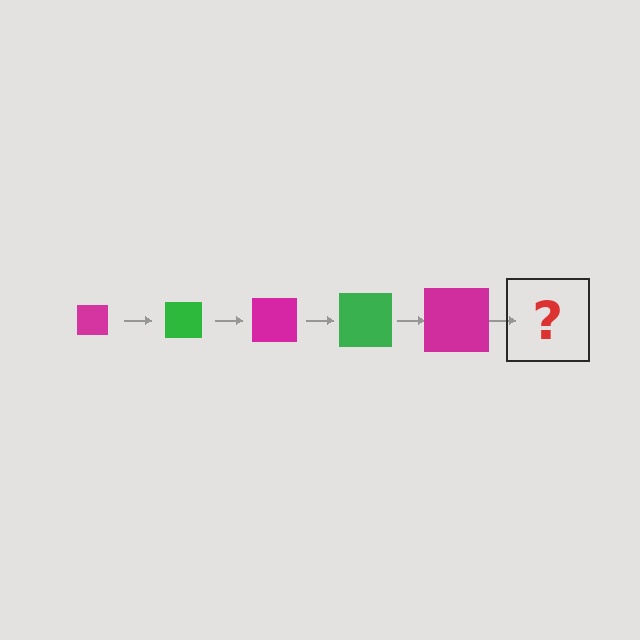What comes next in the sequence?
The next element should be a green square, larger than the previous one.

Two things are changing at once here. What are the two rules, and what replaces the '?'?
The two rules are that the square grows larger each step and the color cycles through magenta and green. The '?' should be a green square, larger than the previous one.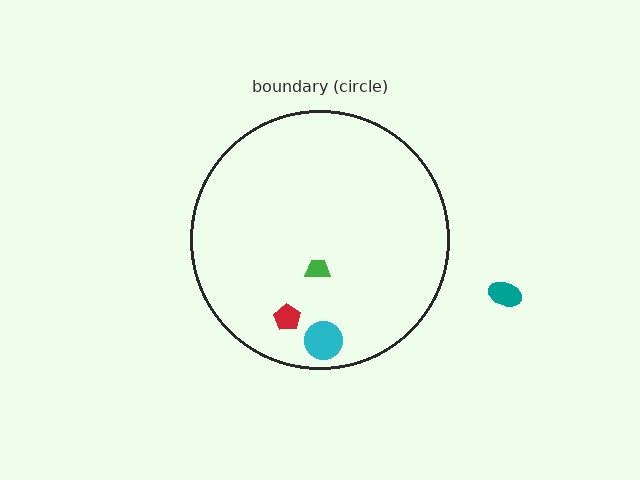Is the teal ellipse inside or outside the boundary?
Outside.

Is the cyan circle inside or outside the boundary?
Inside.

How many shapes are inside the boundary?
3 inside, 1 outside.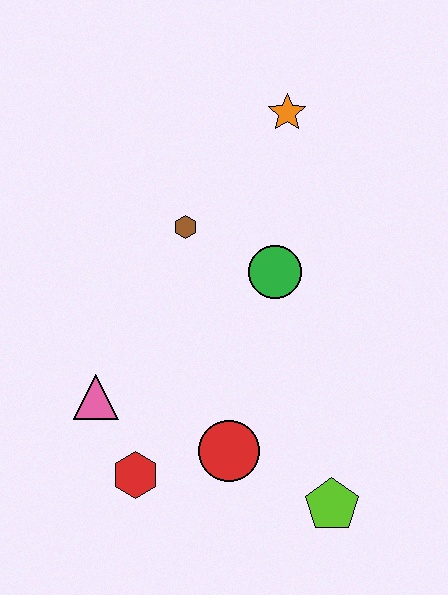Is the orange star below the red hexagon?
No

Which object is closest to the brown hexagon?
The green circle is closest to the brown hexagon.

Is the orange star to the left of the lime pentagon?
Yes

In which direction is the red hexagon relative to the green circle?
The red hexagon is below the green circle.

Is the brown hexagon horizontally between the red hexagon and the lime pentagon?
Yes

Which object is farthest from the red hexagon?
The orange star is farthest from the red hexagon.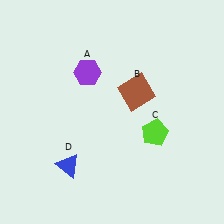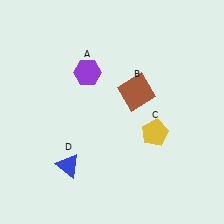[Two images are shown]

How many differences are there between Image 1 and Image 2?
There is 1 difference between the two images.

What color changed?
The pentagon (C) changed from lime in Image 1 to yellow in Image 2.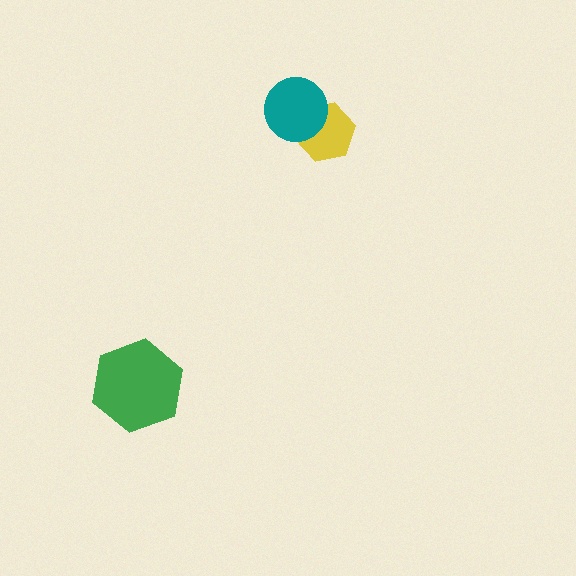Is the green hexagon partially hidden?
No, no other shape covers it.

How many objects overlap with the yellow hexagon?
1 object overlaps with the yellow hexagon.